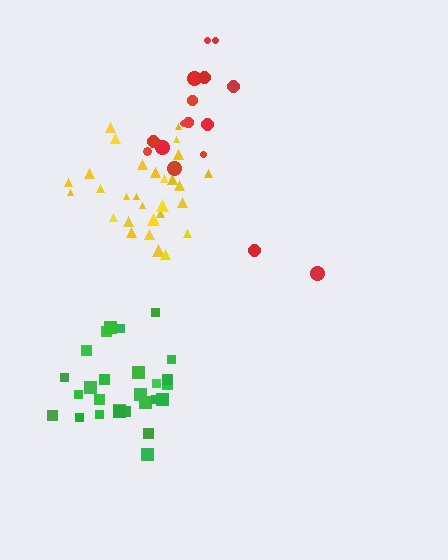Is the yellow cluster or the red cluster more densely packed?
Yellow.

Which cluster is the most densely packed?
Green.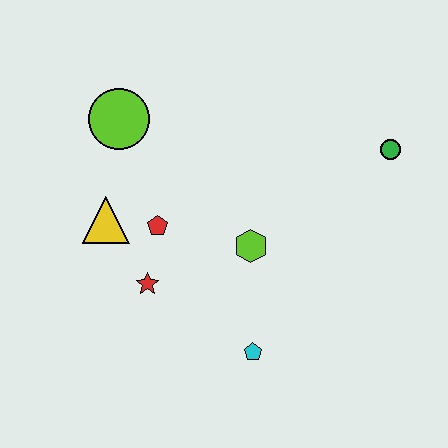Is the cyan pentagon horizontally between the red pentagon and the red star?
No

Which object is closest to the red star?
The red pentagon is closest to the red star.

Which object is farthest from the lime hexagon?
The lime circle is farthest from the lime hexagon.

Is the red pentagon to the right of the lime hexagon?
No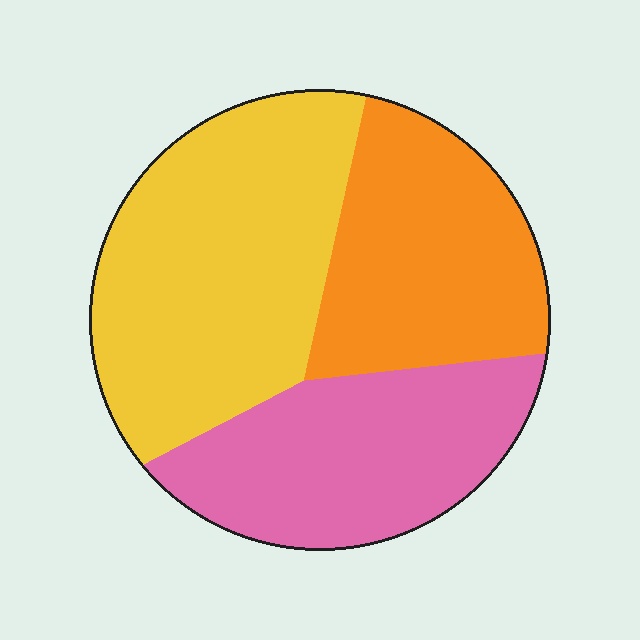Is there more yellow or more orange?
Yellow.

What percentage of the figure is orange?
Orange covers 29% of the figure.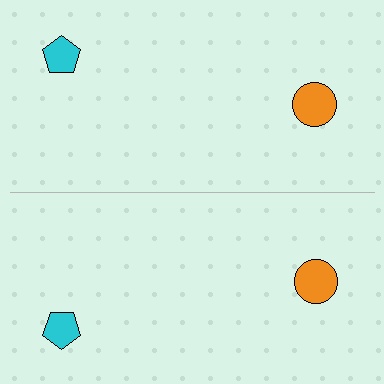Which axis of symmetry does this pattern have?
The pattern has a horizontal axis of symmetry running through the center of the image.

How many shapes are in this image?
There are 4 shapes in this image.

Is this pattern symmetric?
Yes, this pattern has bilateral (reflection) symmetry.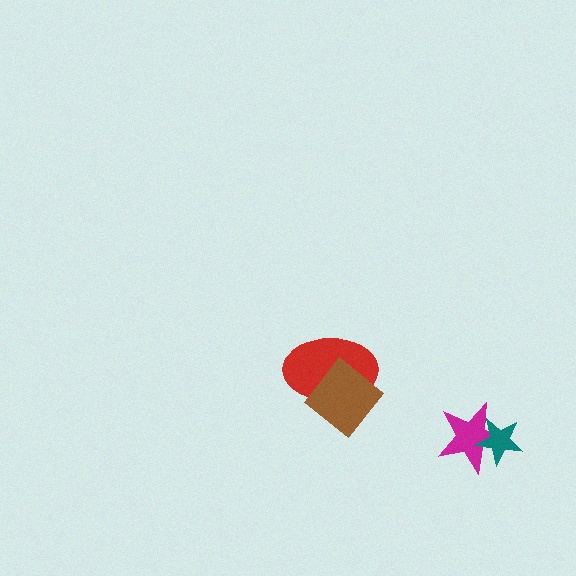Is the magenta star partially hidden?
Yes, it is partially covered by another shape.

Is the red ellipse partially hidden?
Yes, it is partially covered by another shape.